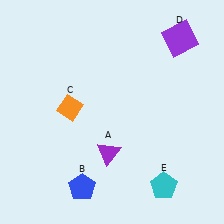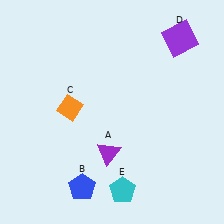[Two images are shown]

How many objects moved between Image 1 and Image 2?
1 object moved between the two images.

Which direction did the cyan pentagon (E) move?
The cyan pentagon (E) moved left.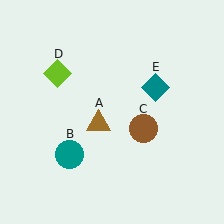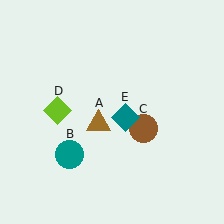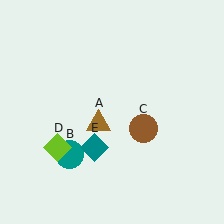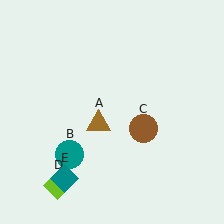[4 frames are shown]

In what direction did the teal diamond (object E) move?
The teal diamond (object E) moved down and to the left.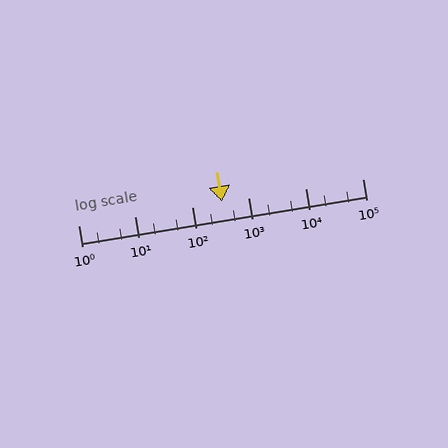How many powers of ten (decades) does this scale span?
The scale spans 5 decades, from 1 to 100000.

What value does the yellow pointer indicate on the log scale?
The pointer indicates approximately 330.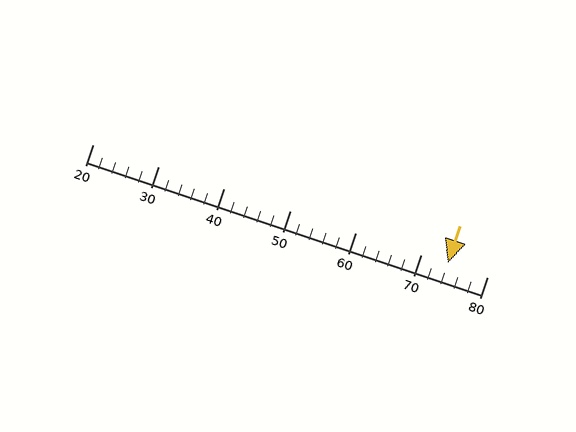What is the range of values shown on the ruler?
The ruler shows values from 20 to 80.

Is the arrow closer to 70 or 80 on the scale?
The arrow is closer to 70.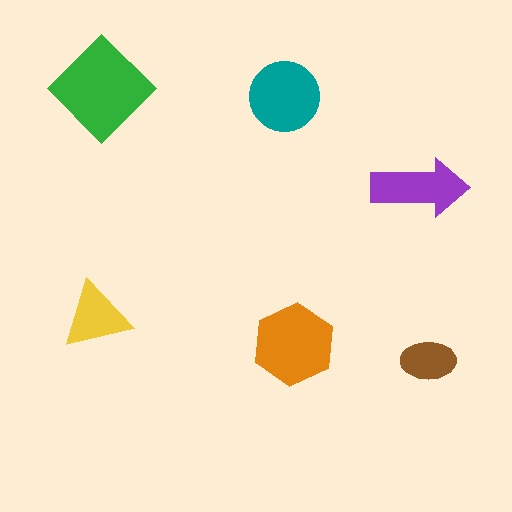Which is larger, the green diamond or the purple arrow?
The green diamond.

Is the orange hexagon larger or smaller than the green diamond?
Smaller.